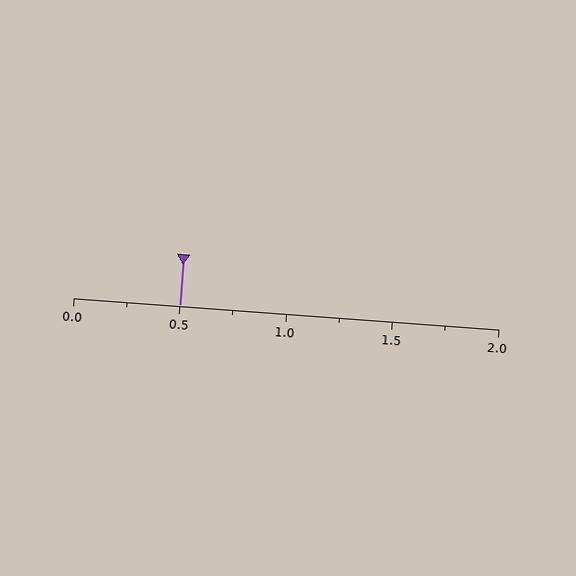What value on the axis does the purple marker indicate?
The marker indicates approximately 0.5.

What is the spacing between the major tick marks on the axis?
The major ticks are spaced 0.5 apart.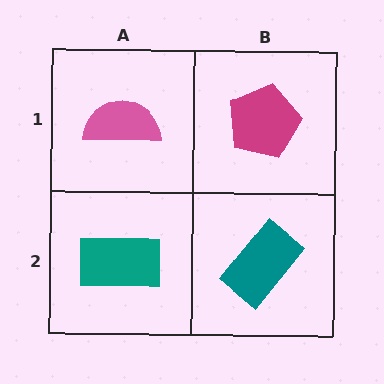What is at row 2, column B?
A teal rectangle.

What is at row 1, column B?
A magenta pentagon.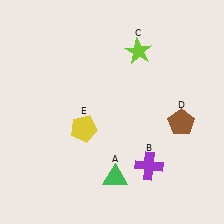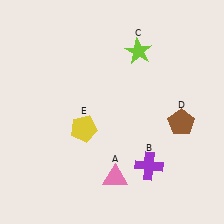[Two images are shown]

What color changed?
The triangle (A) changed from green in Image 1 to pink in Image 2.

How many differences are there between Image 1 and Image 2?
There is 1 difference between the two images.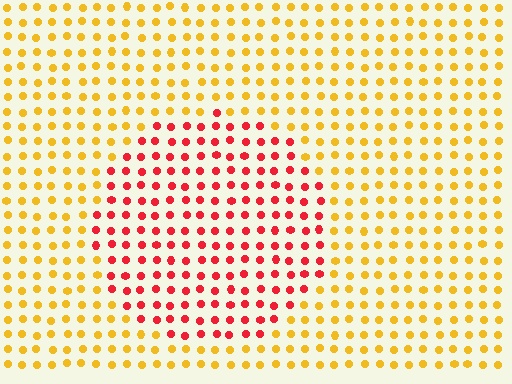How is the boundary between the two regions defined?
The boundary is defined purely by a slight shift in hue (about 51 degrees). Spacing, size, and orientation are identical on both sides.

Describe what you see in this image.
The image is filled with small yellow elements in a uniform arrangement. A circle-shaped region is visible where the elements are tinted to a slightly different hue, forming a subtle color boundary.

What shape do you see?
I see a circle.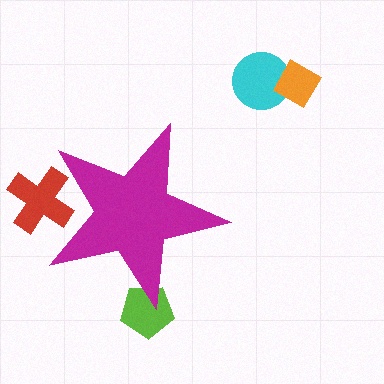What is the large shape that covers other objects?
A magenta star.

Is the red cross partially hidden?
Yes, the red cross is partially hidden behind the magenta star.